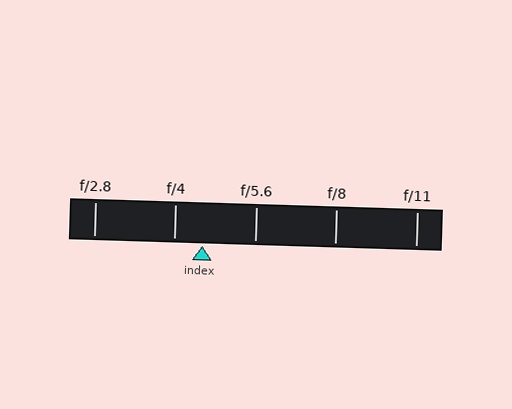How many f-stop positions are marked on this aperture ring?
There are 5 f-stop positions marked.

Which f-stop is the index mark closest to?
The index mark is closest to f/4.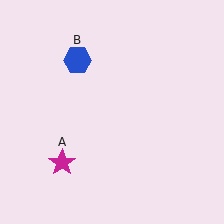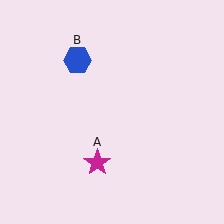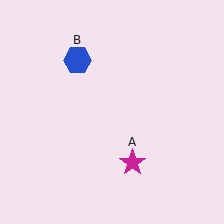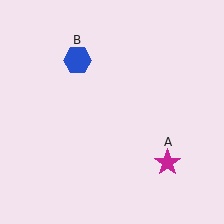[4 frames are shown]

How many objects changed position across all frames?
1 object changed position: magenta star (object A).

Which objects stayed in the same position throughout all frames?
Blue hexagon (object B) remained stationary.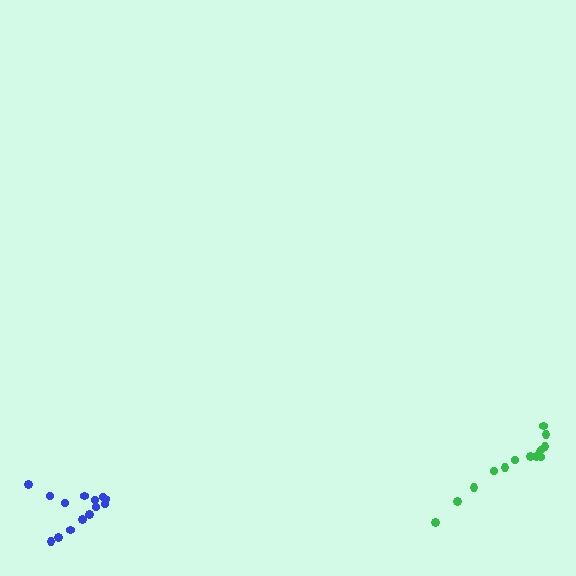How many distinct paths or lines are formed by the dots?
There are 2 distinct paths.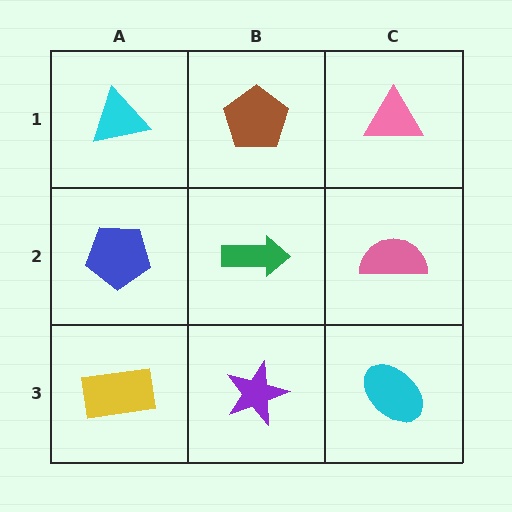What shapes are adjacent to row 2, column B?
A brown pentagon (row 1, column B), a purple star (row 3, column B), a blue pentagon (row 2, column A), a pink semicircle (row 2, column C).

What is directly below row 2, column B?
A purple star.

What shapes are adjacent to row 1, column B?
A green arrow (row 2, column B), a cyan triangle (row 1, column A), a pink triangle (row 1, column C).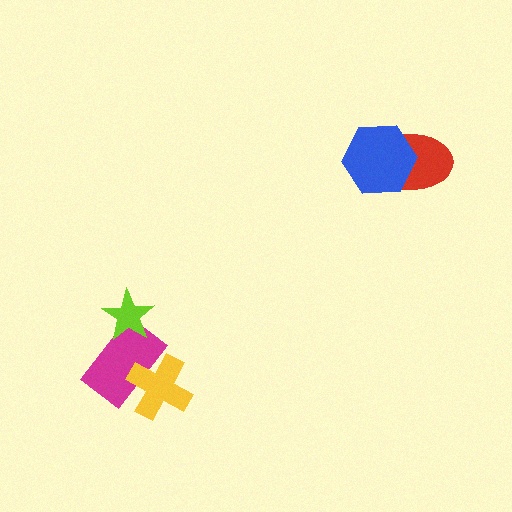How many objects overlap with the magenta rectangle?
2 objects overlap with the magenta rectangle.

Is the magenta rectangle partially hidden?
Yes, it is partially covered by another shape.